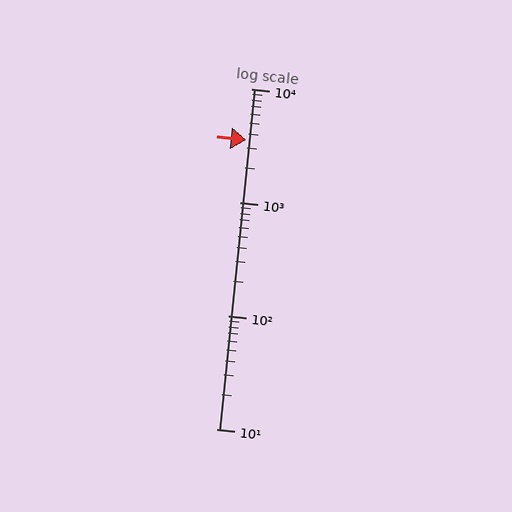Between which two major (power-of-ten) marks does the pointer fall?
The pointer is between 1000 and 10000.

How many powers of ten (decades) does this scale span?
The scale spans 3 decades, from 10 to 10000.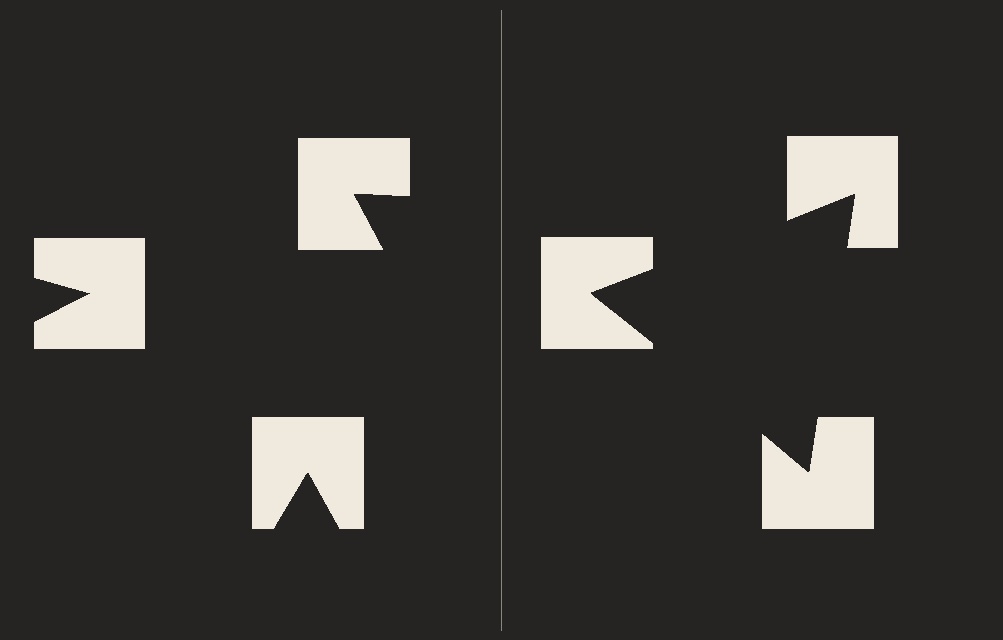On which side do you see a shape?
An illusory triangle appears on the right side. On the left side the wedge cuts are rotated, so no coherent shape forms.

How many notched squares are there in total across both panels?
6 — 3 on each side.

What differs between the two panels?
The notched squares are positioned identically on both sides; only the wedge orientations differ. On the right they align to a triangle; on the left they are misaligned.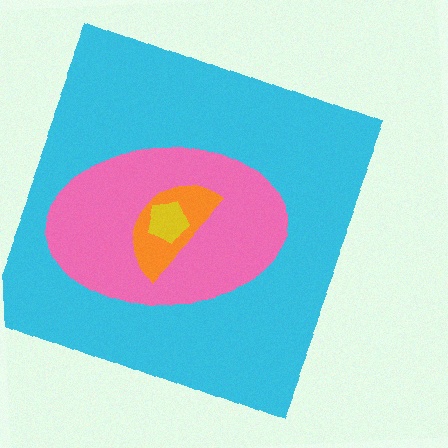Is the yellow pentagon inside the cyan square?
Yes.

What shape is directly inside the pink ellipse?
The orange semicircle.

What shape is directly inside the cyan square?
The pink ellipse.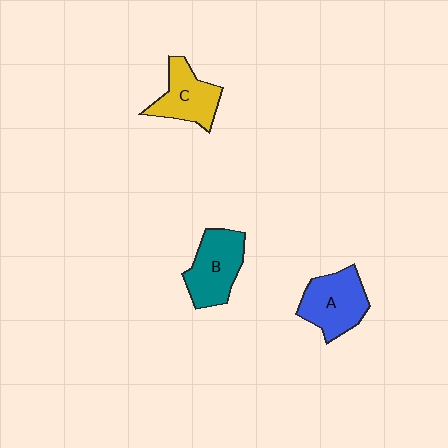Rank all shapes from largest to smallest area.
From largest to smallest: B (teal), A (blue), C (yellow).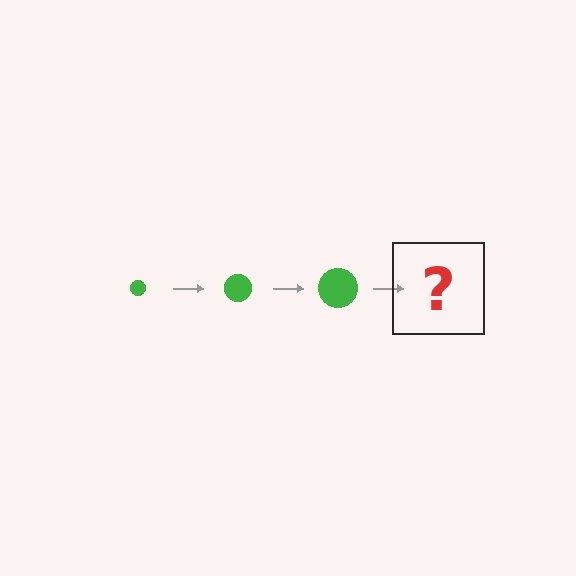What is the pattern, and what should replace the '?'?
The pattern is that the circle gets progressively larger each step. The '?' should be a green circle, larger than the previous one.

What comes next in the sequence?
The next element should be a green circle, larger than the previous one.